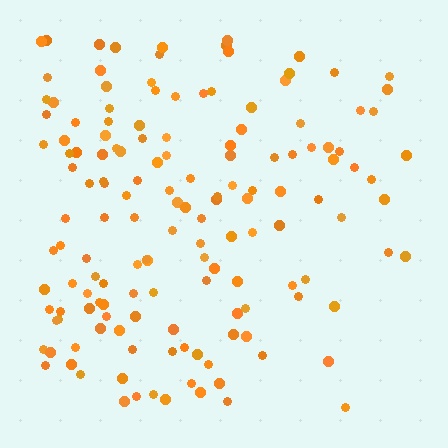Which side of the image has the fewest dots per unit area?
The right.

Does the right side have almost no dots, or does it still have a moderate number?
Still a moderate number, just noticeably fewer than the left.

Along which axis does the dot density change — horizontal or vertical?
Horizontal.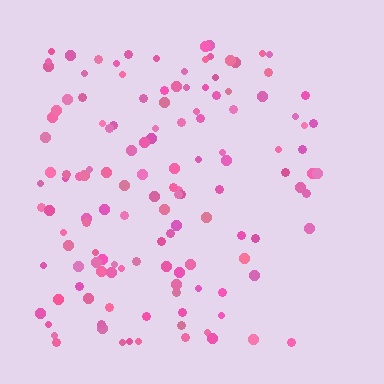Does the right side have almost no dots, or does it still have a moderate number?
Still a moderate number, just noticeably fewer than the left.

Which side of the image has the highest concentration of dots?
The left.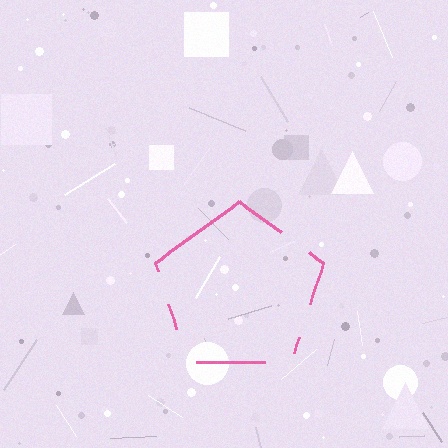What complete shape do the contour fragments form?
The contour fragments form a pentagon.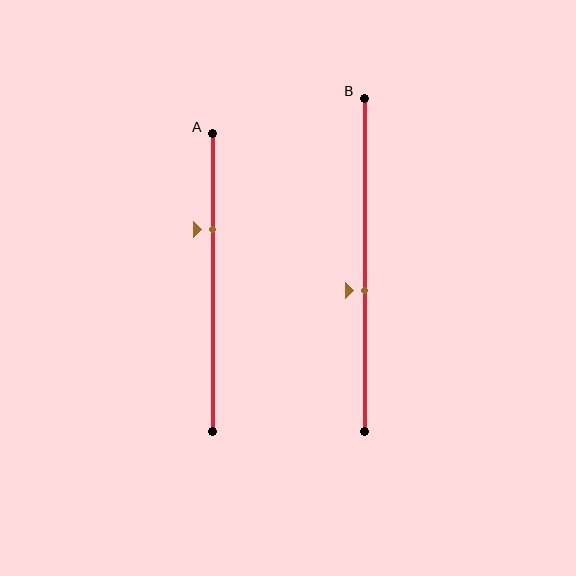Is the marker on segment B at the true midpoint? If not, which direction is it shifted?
No, the marker on segment B is shifted downward by about 8% of the segment length.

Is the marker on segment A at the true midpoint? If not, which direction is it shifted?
No, the marker on segment A is shifted upward by about 18% of the segment length.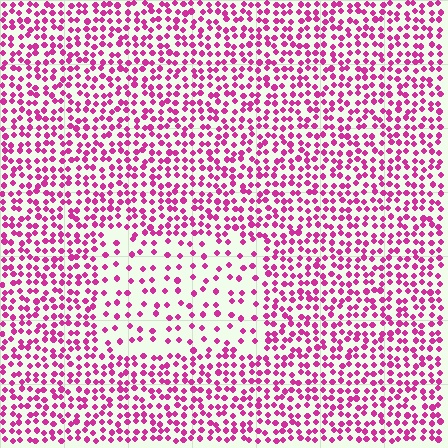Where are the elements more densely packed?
The elements are more densely packed outside the rectangle boundary.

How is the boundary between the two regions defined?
The boundary is defined by a change in element density (approximately 2.3x ratio). All elements are the same color, size, and shape.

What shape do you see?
I see a rectangle.